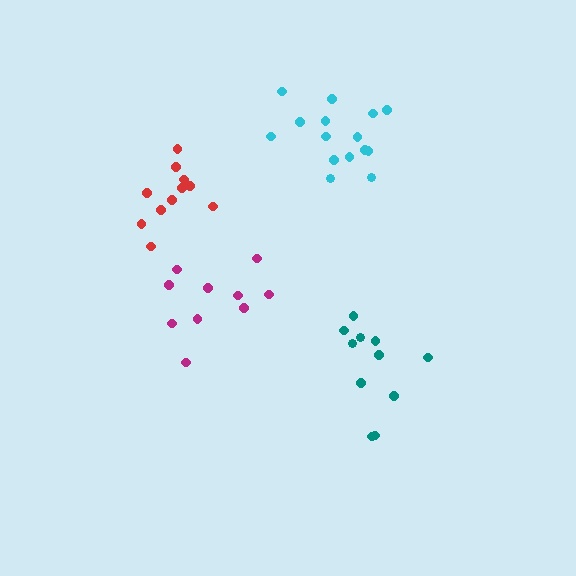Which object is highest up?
The cyan cluster is topmost.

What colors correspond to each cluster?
The clusters are colored: cyan, teal, red, magenta.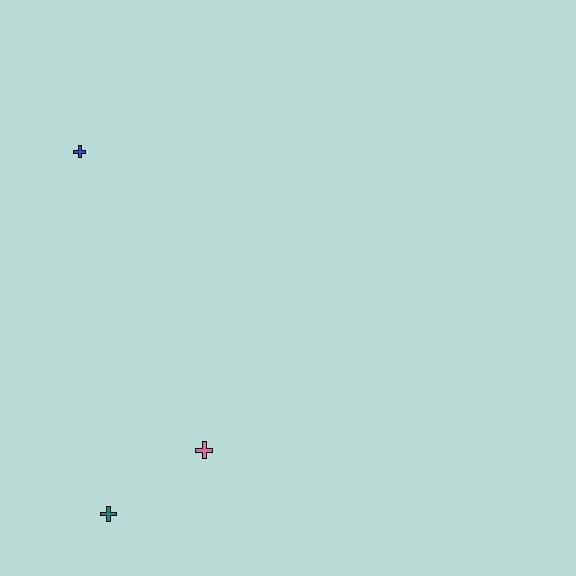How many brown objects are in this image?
There are no brown objects.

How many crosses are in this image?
There are 3 crosses.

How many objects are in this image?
There are 3 objects.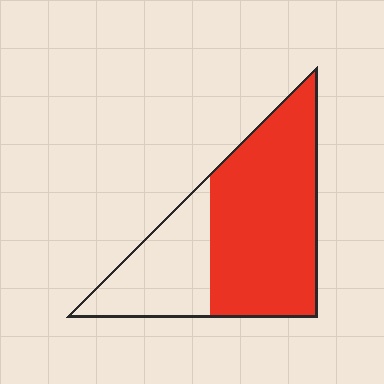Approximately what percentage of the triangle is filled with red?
Approximately 65%.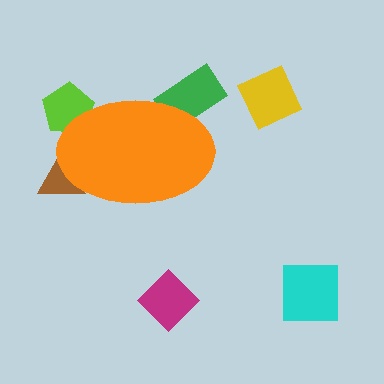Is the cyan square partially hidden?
No, the cyan square is fully visible.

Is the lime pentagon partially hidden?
Yes, the lime pentagon is partially hidden behind the orange ellipse.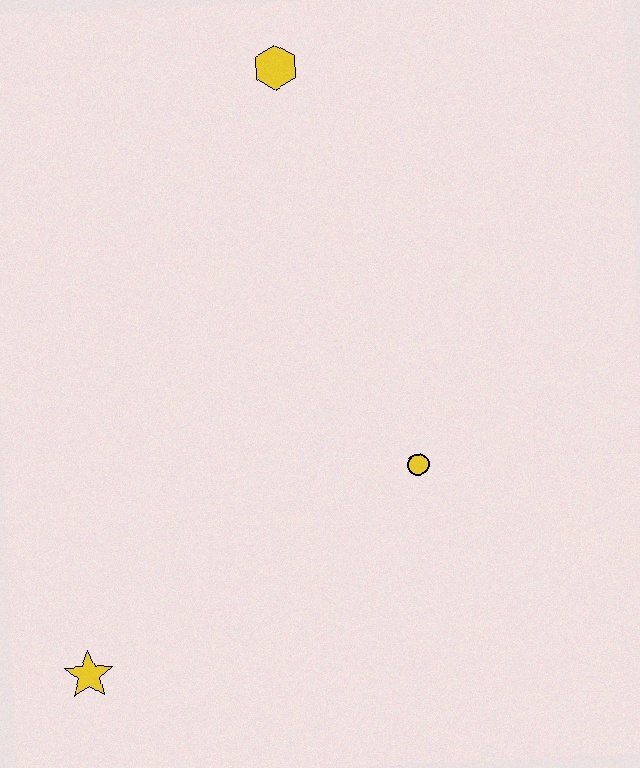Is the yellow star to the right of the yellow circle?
No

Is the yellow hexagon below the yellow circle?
No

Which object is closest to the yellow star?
The yellow circle is closest to the yellow star.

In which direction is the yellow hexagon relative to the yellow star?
The yellow hexagon is above the yellow star.